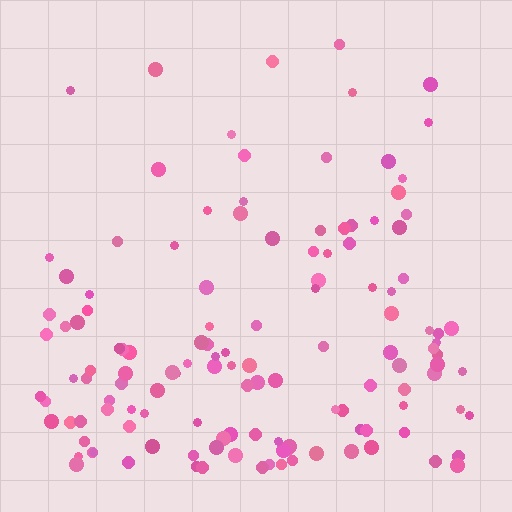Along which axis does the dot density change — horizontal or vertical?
Vertical.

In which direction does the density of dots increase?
From top to bottom, with the bottom side densest.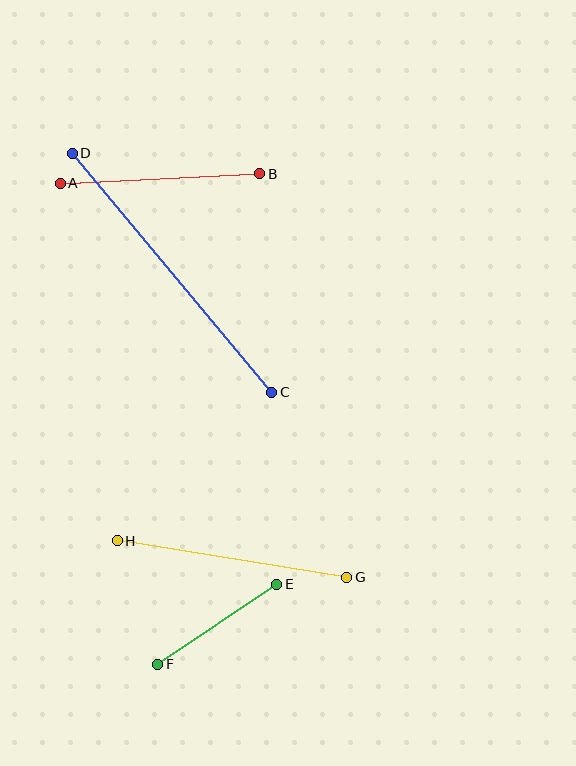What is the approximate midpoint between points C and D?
The midpoint is at approximately (172, 273) pixels.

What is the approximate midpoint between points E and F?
The midpoint is at approximately (217, 624) pixels.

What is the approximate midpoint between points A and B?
The midpoint is at approximately (160, 179) pixels.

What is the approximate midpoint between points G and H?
The midpoint is at approximately (232, 559) pixels.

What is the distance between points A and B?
The distance is approximately 200 pixels.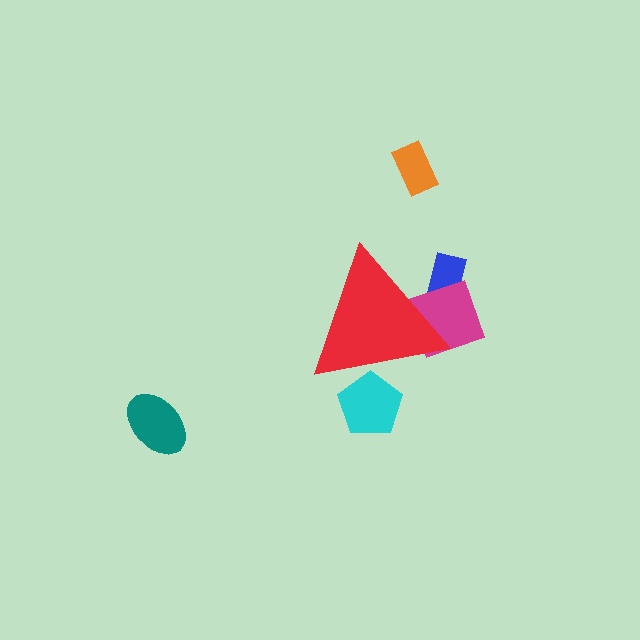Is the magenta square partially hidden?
Yes, the magenta square is partially hidden behind the red triangle.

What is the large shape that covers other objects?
A red triangle.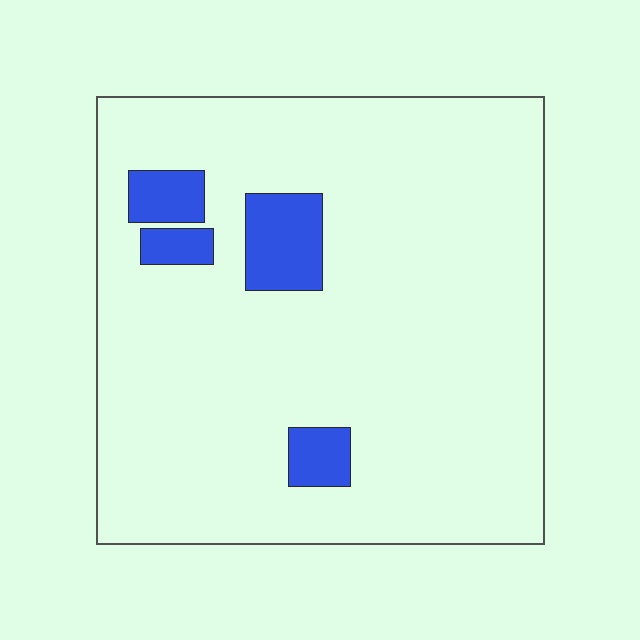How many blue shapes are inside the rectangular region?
4.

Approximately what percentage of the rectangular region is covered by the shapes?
Approximately 10%.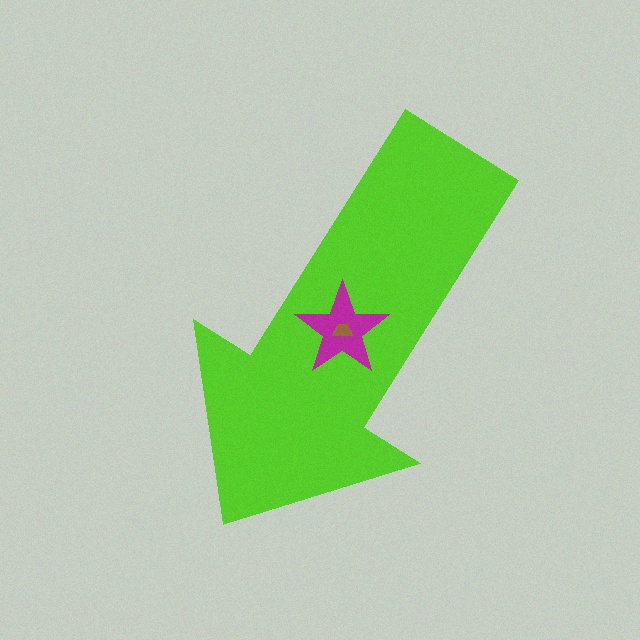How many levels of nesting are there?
3.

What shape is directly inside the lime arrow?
The magenta star.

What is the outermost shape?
The lime arrow.